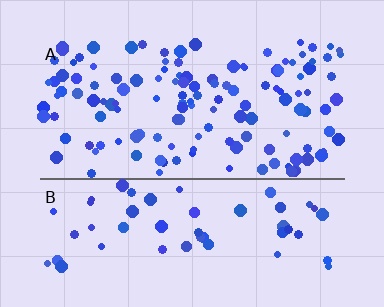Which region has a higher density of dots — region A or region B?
A (the top).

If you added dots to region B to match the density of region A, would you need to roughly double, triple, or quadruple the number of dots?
Approximately double.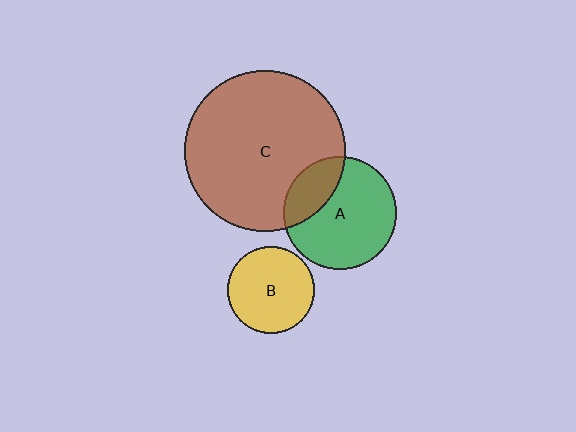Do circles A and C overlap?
Yes.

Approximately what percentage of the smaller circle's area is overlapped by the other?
Approximately 25%.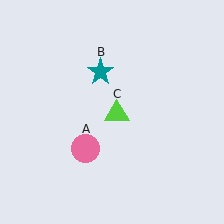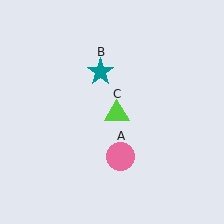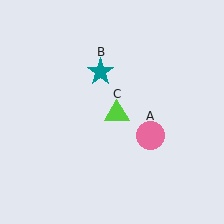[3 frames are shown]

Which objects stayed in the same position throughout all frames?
Teal star (object B) and lime triangle (object C) remained stationary.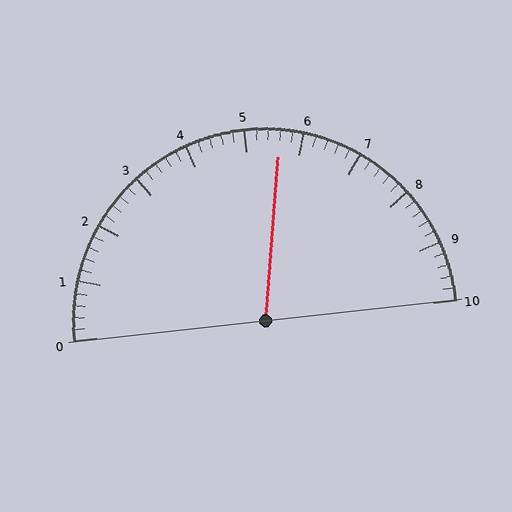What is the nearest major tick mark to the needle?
The nearest major tick mark is 6.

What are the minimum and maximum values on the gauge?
The gauge ranges from 0 to 10.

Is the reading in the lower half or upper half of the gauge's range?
The reading is in the upper half of the range (0 to 10).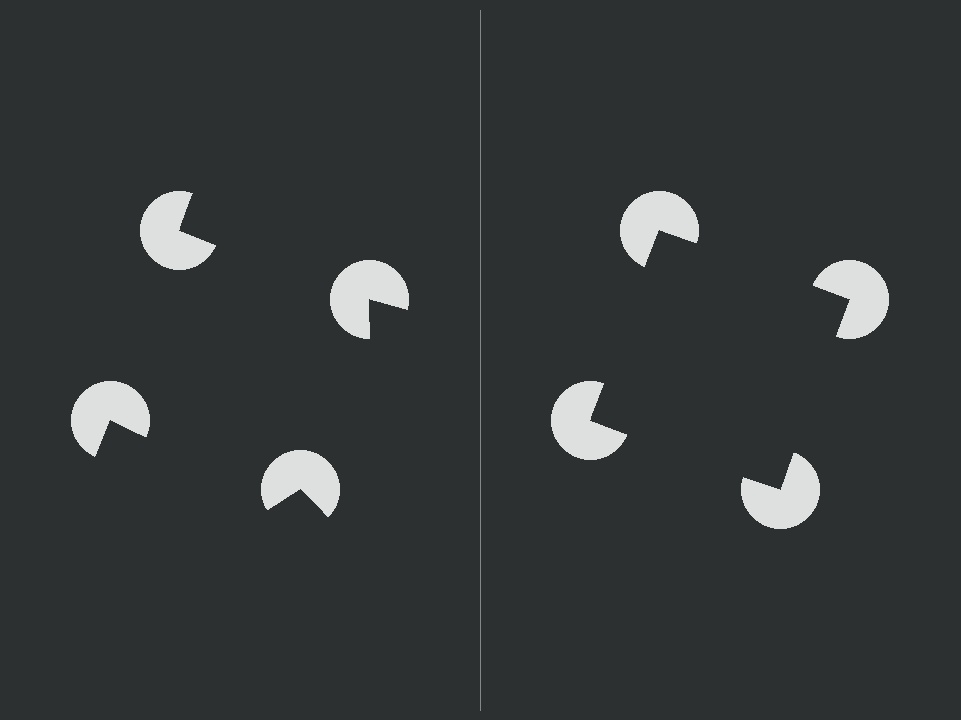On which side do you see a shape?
An illusory square appears on the right side. On the left side the wedge cuts are rotated, so no coherent shape forms.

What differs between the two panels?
The pac-man discs are positioned identically on both sides; only the wedge orientations differ. On the right they align to a square; on the left they are misaligned.